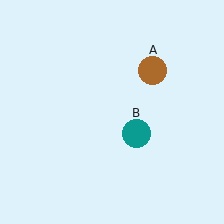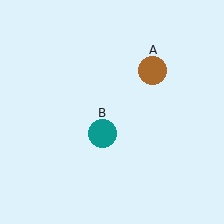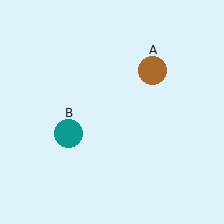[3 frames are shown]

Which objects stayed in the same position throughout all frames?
Brown circle (object A) remained stationary.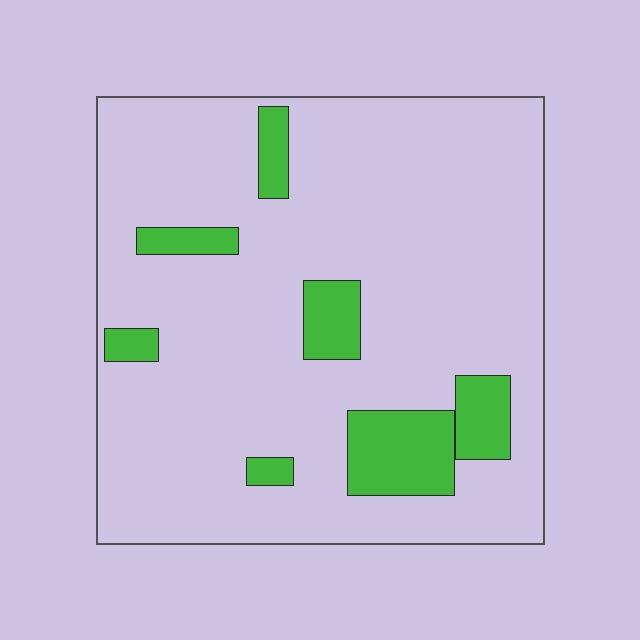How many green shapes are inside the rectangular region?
7.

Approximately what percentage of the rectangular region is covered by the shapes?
Approximately 15%.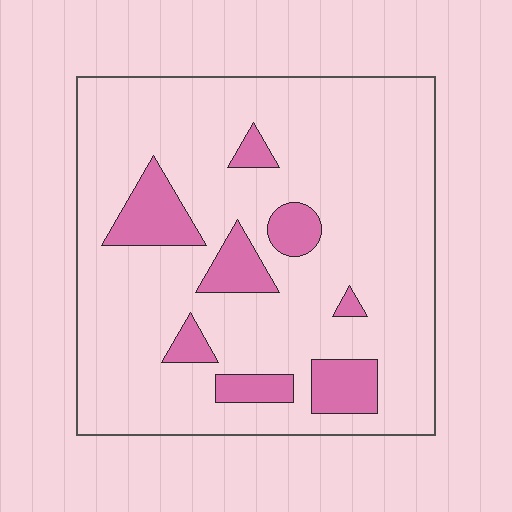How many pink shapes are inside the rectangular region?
8.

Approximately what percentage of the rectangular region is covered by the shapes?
Approximately 15%.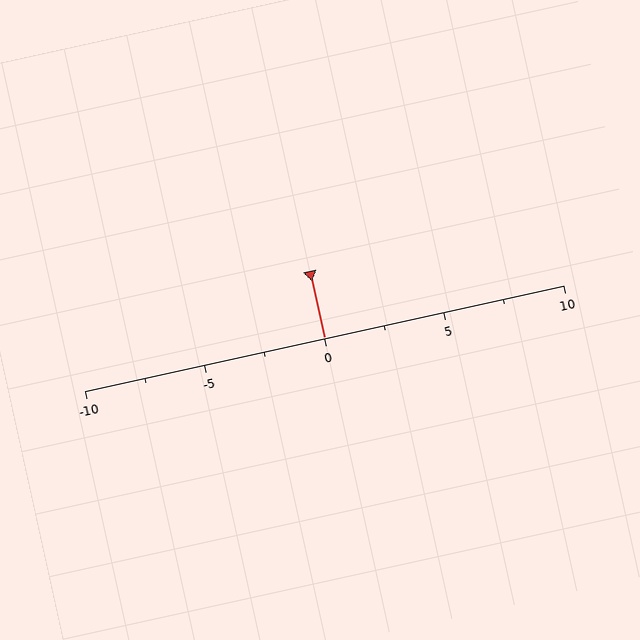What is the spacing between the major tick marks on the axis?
The major ticks are spaced 5 apart.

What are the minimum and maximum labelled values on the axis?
The axis runs from -10 to 10.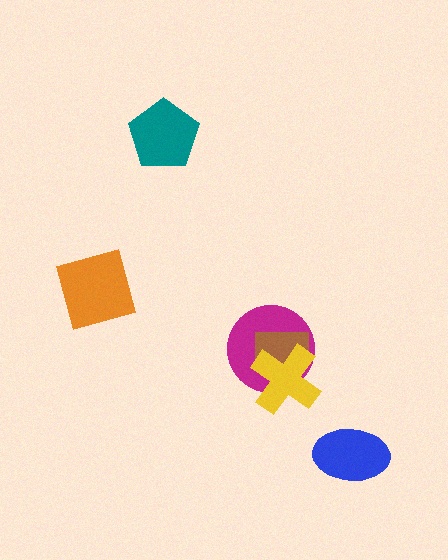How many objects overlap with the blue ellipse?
0 objects overlap with the blue ellipse.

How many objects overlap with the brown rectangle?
2 objects overlap with the brown rectangle.